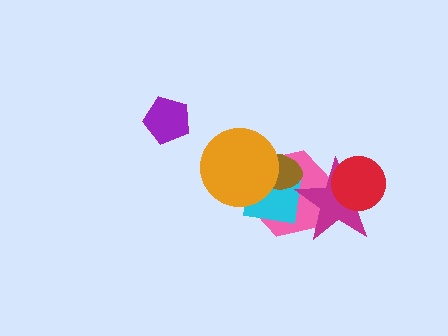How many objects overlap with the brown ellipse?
3 objects overlap with the brown ellipse.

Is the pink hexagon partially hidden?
Yes, it is partially covered by another shape.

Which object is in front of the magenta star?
The red circle is in front of the magenta star.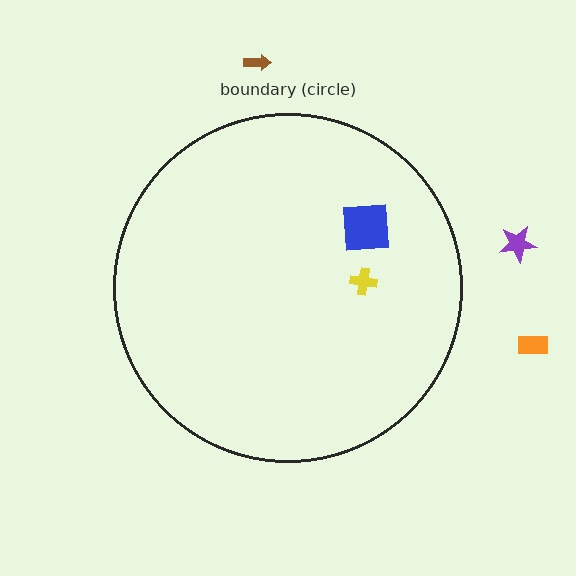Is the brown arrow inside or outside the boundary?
Outside.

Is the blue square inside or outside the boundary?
Inside.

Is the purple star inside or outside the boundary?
Outside.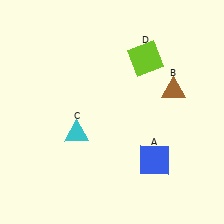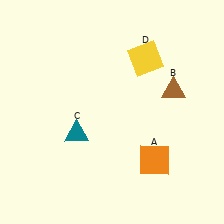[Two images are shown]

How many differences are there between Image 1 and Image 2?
There are 3 differences between the two images.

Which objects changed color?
A changed from blue to orange. C changed from cyan to teal. D changed from lime to yellow.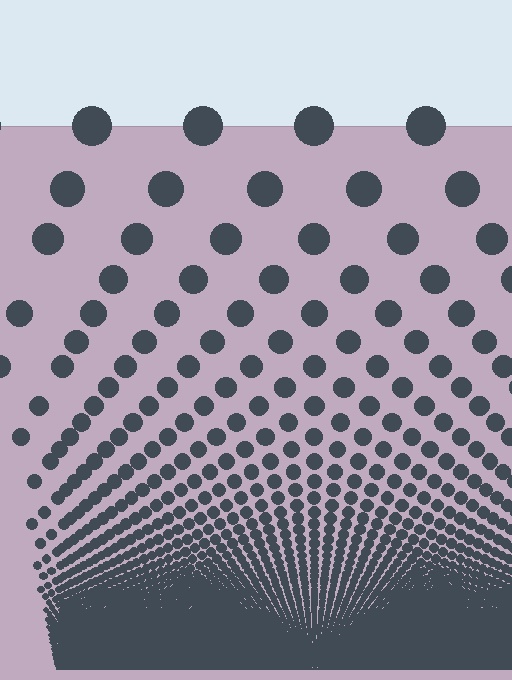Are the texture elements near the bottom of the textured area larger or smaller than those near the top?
Smaller. The gradient is inverted — elements near the bottom are smaller and denser.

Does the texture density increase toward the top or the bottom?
Density increases toward the bottom.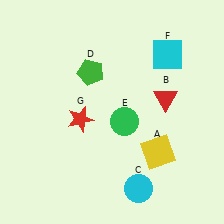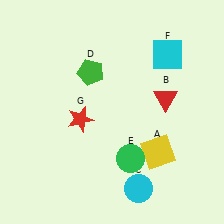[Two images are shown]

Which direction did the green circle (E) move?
The green circle (E) moved down.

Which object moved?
The green circle (E) moved down.